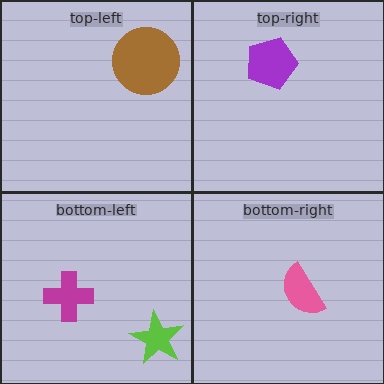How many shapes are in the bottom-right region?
1.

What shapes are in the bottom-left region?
The magenta cross, the lime star.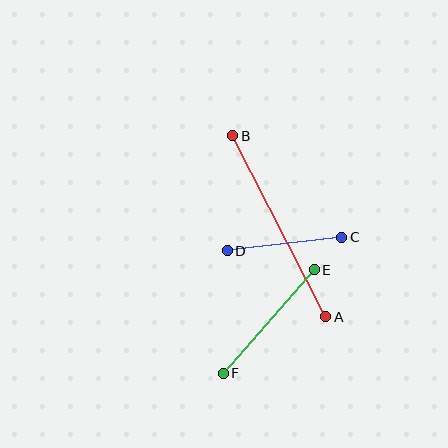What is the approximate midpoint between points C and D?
The midpoint is at approximately (284, 244) pixels.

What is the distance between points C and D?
The distance is approximately 115 pixels.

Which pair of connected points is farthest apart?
Points A and B are farthest apart.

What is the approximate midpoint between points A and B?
The midpoint is at approximately (279, 226) pixels.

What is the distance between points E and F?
The distance is approximately 138 pixels.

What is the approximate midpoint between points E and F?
The midpoint is at approximately (269, 321) pixels.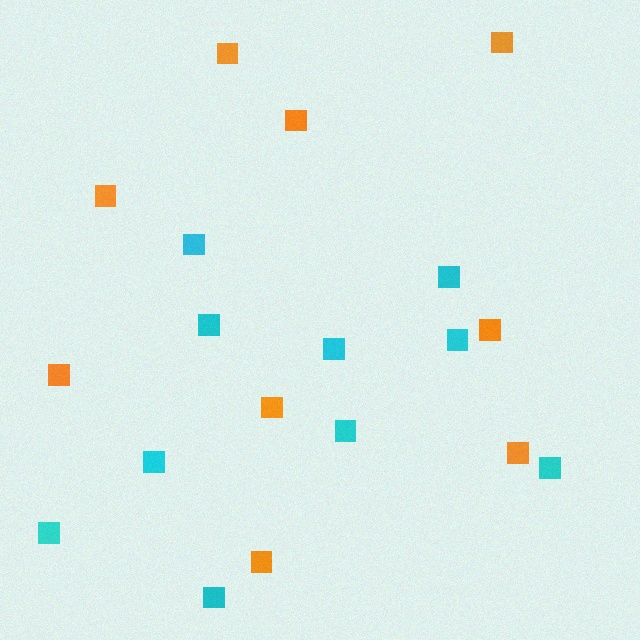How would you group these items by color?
There are 2 groups: one group of cyan squares (10) and one group of orange squares (9).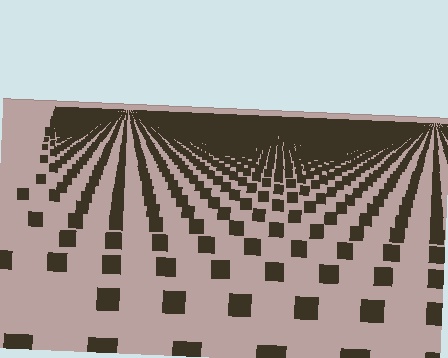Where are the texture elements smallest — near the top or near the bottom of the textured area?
Near the top.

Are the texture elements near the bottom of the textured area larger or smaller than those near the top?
Larger. Near the bottom, elements are closer to the viewer and appear at a bigger on-screen size.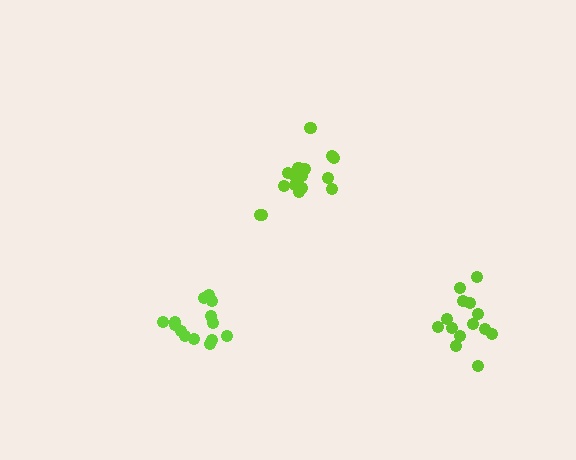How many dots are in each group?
Group 1: 17 dots, Group 2: 14 dots, Group 3: 14 dots (45 total).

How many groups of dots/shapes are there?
There are 3 groups.